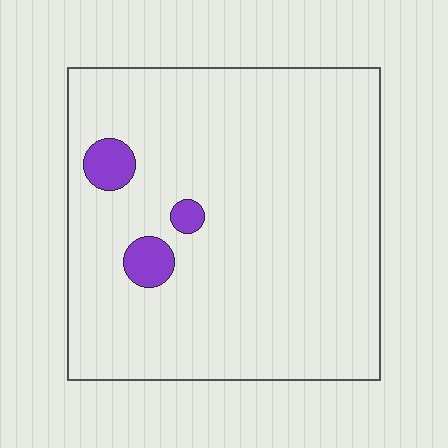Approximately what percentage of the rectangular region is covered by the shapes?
Approximately 5%.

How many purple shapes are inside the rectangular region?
3.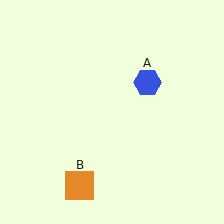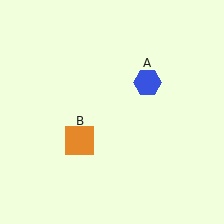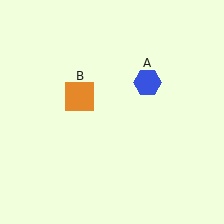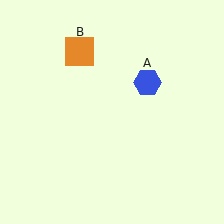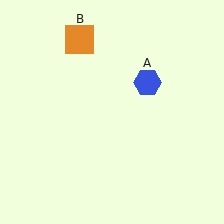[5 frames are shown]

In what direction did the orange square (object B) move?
The orange square (object B) moved up.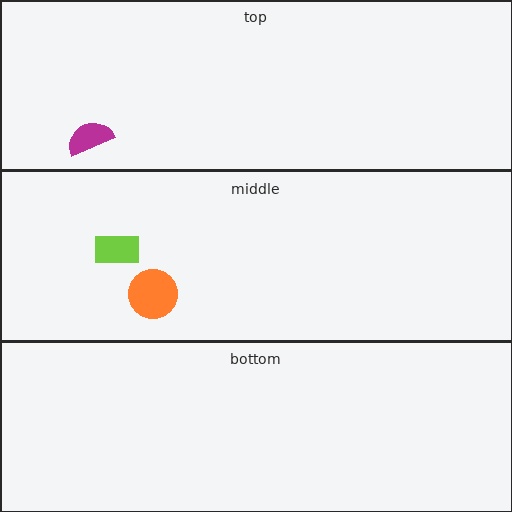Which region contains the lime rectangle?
The middle region.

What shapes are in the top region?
The magenta semicircle.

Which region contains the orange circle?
The middle region.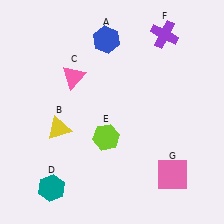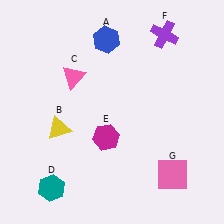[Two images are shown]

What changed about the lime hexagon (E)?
In Image 1, E is lime. In Image 2, it changed to magenta.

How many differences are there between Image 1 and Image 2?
There is 1 difference between the two images.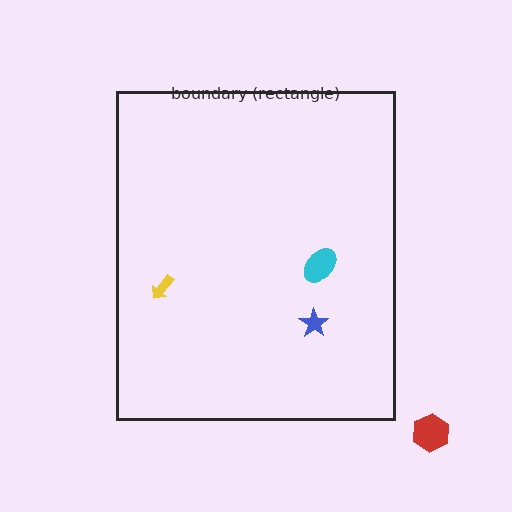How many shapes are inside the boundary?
3 inside, 1 outside.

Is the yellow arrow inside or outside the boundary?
Inside.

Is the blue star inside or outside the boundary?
Inside.